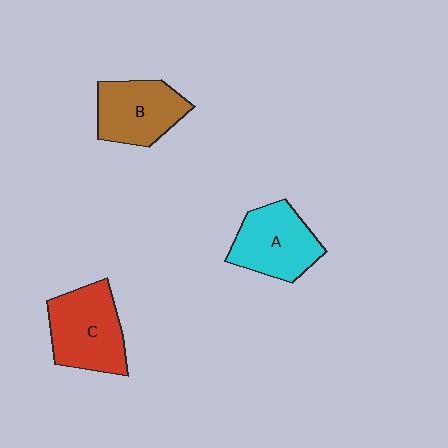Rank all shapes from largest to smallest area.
From largest to smallest: C (red), A (cyan), B (brown).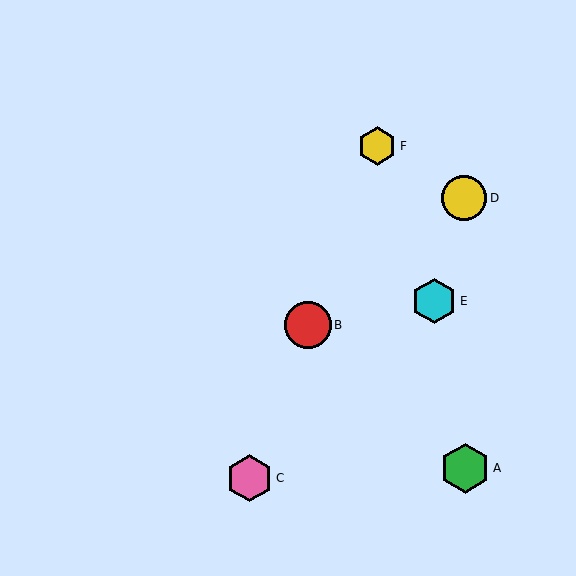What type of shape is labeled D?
Shape D is a yellow circle.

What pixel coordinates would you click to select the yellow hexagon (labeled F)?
Click at (377, 146) to select the yellow hexagon F.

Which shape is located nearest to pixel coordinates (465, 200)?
The yellow circle (labeled D) at (464, 198) is nearest to that location.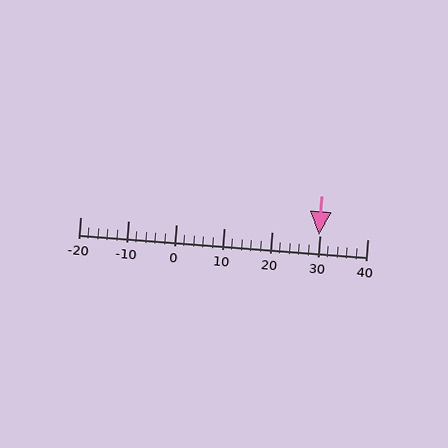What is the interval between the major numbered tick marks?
The major tick marks are spaced 10 units apart.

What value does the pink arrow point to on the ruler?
The pink arrow points to approximately 30.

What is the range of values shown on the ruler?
The ruler shows values from -20 to 40.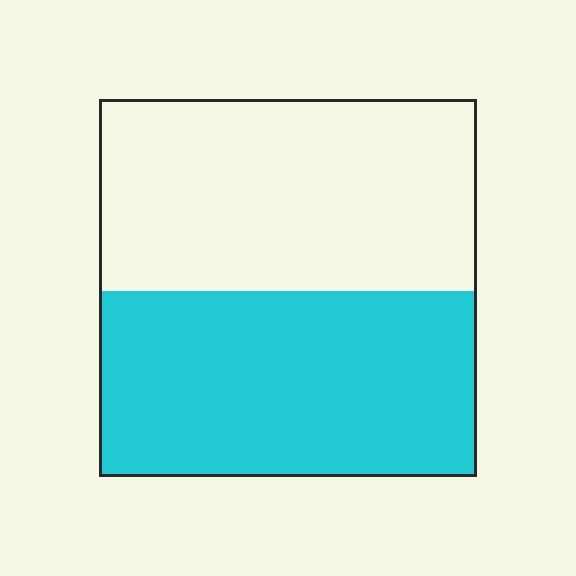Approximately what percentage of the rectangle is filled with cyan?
Approximately 50%.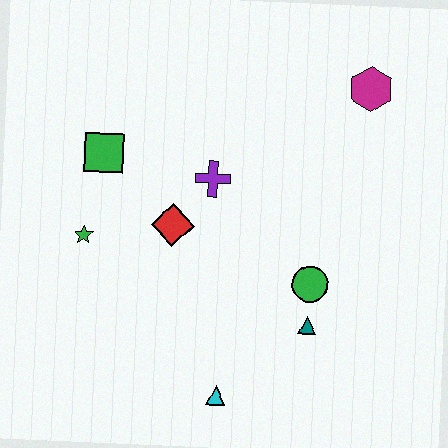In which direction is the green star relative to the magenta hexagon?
The green star is to the left of the magenta hexagon.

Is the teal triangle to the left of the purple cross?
No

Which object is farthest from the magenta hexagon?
The cyan triangle is farthest from the magenta hexagon.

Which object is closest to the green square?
The green star is closest to the green square.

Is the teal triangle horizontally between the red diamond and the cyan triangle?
No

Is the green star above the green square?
No